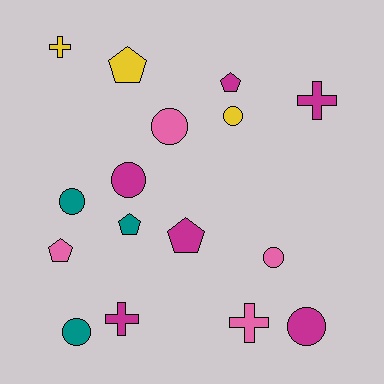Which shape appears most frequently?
Circle, with 7 objects.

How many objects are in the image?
There are 16 objects.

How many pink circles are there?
There are 2 pink circles.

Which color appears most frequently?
Magenta, with 6 objects.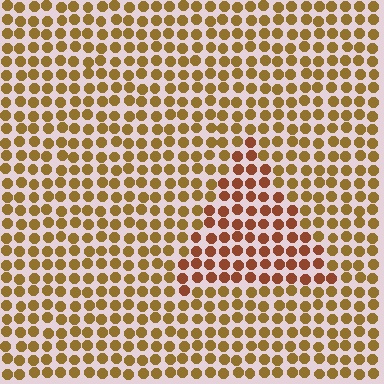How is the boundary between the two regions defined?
The boundary is defined purely by a slight shift in hue (about 28 degrees). Spacing, size, and orientation are identical on both sides.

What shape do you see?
I see a triangle.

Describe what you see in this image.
The image is filled with small brown elements in a uniform arrangement. A triangle-shaped region is visible where the elements are tinted to a slightly different hue, forming a subtle color boundary.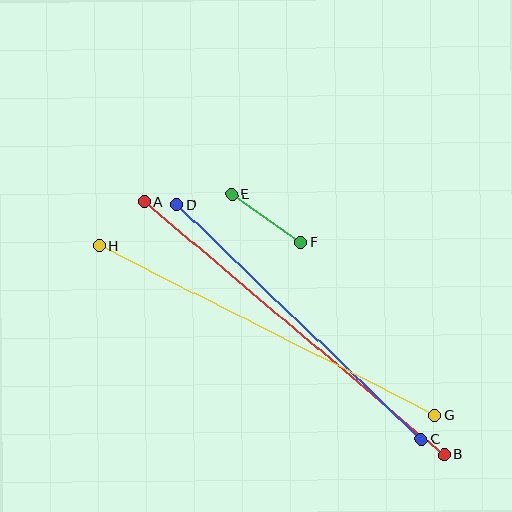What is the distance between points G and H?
The distance is approximately 376 pixels.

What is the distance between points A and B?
The distance is approximately 392 pixels.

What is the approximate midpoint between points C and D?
The midpoint is at approximately (299, 322) pixels.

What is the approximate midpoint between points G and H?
The midpoint is at approximately (267, 331) pixels.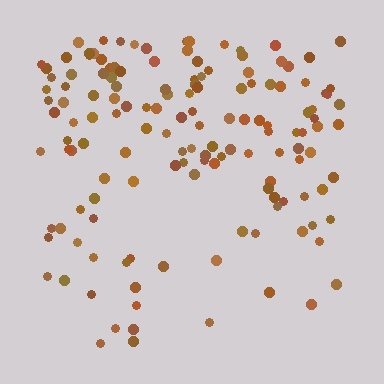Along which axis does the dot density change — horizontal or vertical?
Vertical.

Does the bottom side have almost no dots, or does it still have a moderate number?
Still a moderate number, just noticeably fewer than the top.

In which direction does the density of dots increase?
From bottom to top, with the top side densest.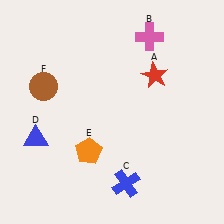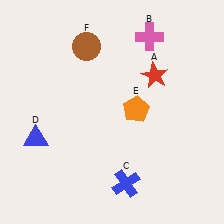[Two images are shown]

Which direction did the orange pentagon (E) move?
The orange pentagon (E) moved right.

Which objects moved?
The objects that moved are: the orange pentagon (E), the brown circle (F).